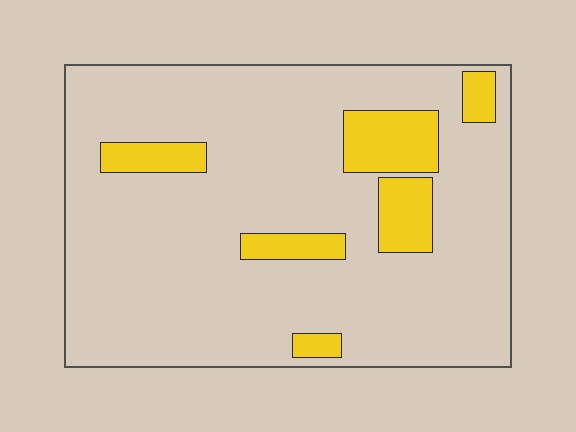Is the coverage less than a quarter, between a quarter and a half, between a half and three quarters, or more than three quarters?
Less than a quarter.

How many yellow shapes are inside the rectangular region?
6.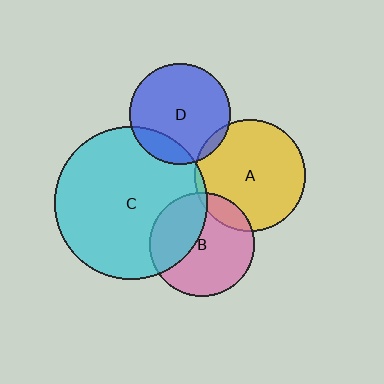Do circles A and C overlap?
Yes.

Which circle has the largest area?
Circle C (cyan).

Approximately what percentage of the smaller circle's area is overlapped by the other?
Approximately 5%.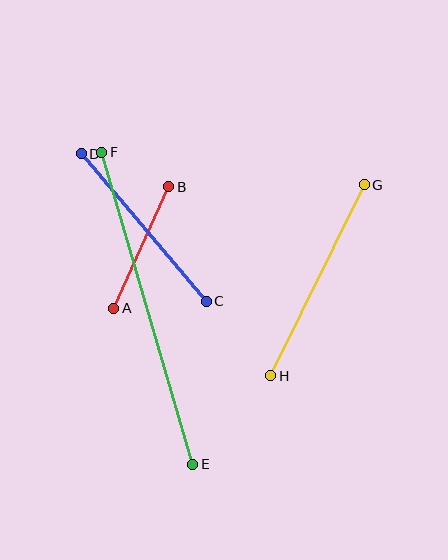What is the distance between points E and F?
The distance is approximately 325 pixels.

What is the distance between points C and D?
The distance is approximately 193 pixels.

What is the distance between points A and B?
The distance is approximately 133 pixels.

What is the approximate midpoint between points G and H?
The midpoint is at approximately (317, 280) pixels.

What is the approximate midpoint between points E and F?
The midpoint is at approximately (147, 308) pixels.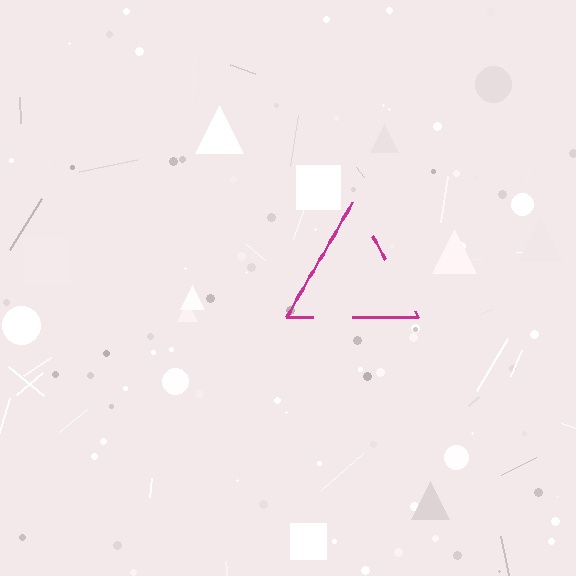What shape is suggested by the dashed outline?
The dashed outline suggests a triangle.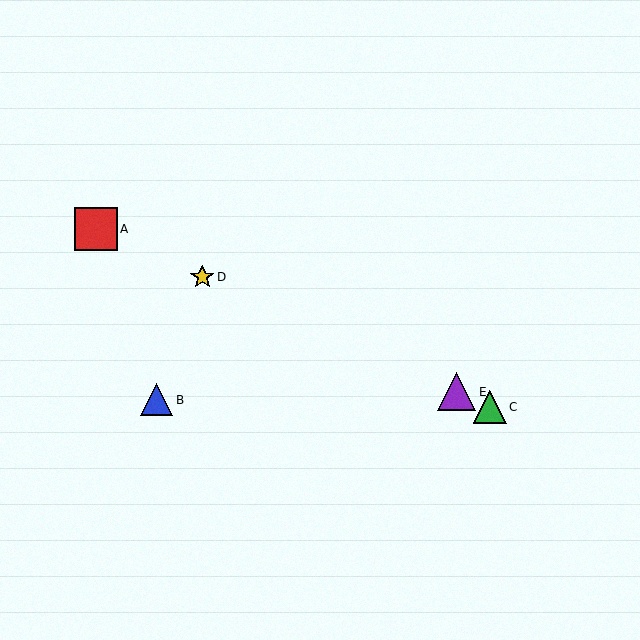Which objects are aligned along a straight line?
Objects A, C, D, E are aligned along a straight line.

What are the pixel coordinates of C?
Object C is at (490, 407).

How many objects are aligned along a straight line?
4 objects (A, C, D, E) are aligned along a straight line.